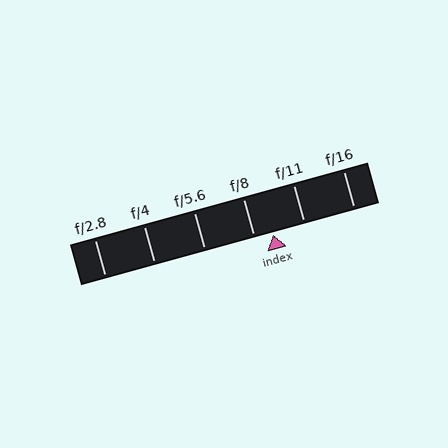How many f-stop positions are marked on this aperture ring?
There are 6 f-stop positions marked.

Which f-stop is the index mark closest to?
The index mark is closest to f/8.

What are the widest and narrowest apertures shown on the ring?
The widest aperture shown is f/2.8 and the narrowest is f/16.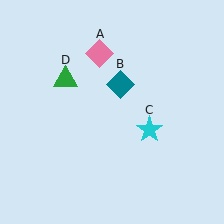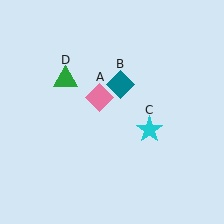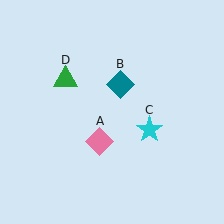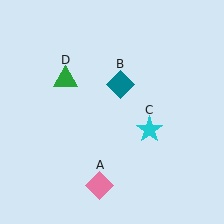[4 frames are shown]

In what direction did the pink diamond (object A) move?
The pink diamond (object A) moved down.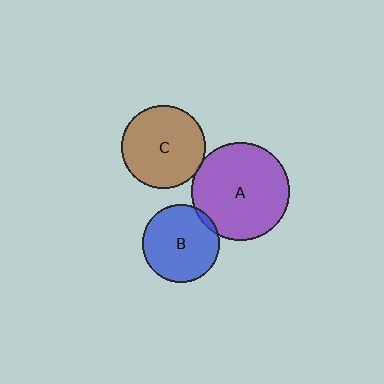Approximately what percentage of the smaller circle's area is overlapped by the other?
Approximately 5%.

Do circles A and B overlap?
Yes.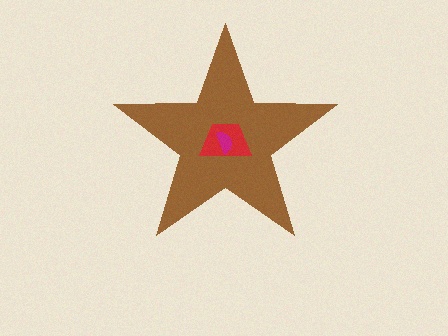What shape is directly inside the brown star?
The red trapezoid.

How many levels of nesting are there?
3.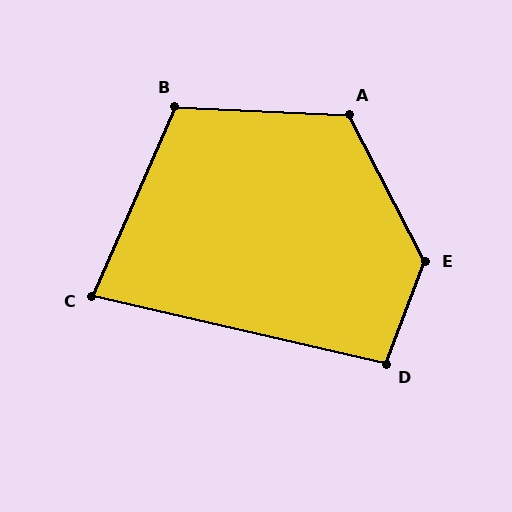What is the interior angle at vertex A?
Approximately 120 degrees (obtuse).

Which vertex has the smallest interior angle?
C, at approximately 79 degrees.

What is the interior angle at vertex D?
Approximately 98 degrees (obtuse).